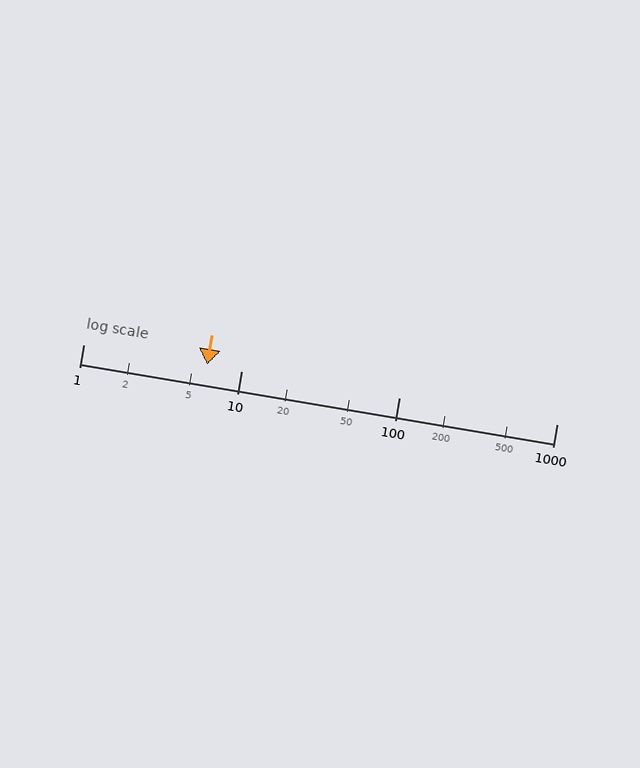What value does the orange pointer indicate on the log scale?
The pointer indicates approximately 6.1.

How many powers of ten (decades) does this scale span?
The scale spans 3 decades, from 1 to 1000.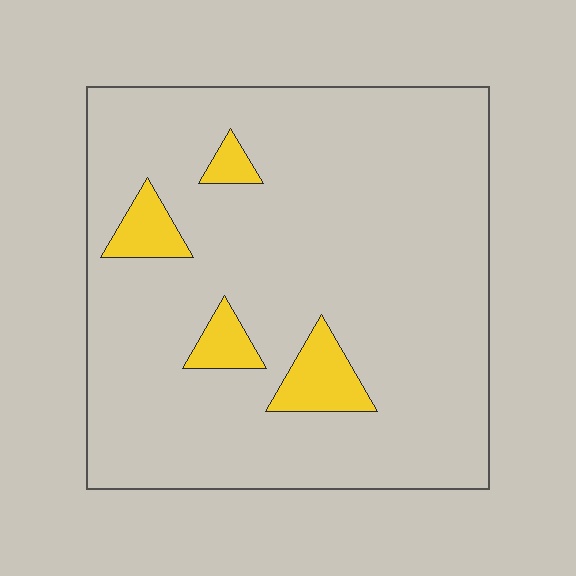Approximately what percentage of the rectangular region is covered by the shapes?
Approximately 10%.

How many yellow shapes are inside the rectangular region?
4.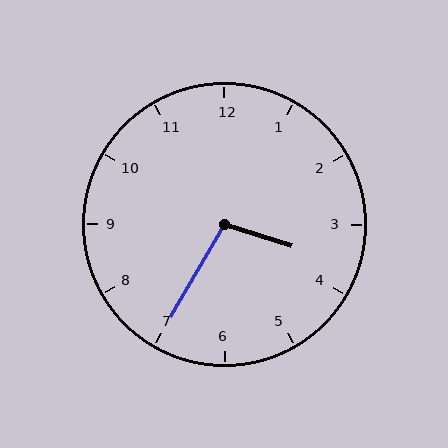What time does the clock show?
3:35.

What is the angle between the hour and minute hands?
Approximately 102 degrees.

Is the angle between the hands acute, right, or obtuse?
It is obtuse.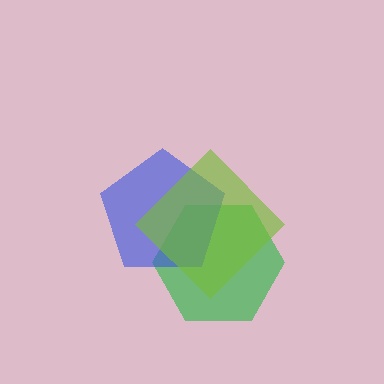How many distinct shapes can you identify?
There are 3 distinct shapes: a green hexagon, a blue pentagon, a lime diamond.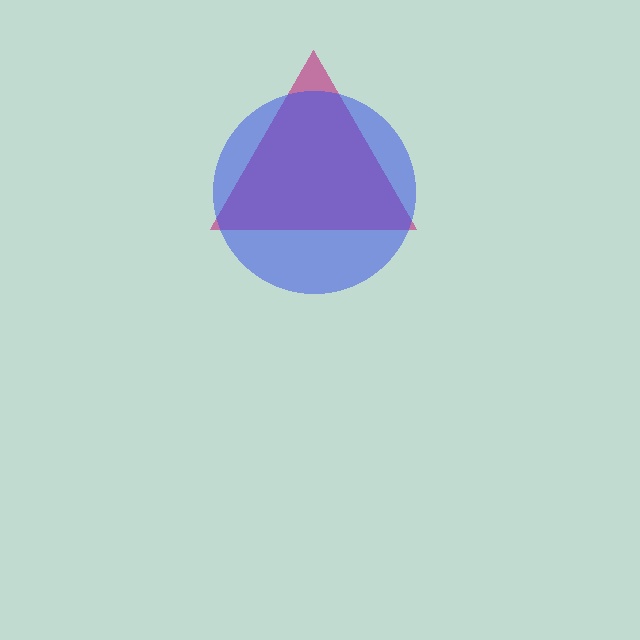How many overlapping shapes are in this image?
There are 2 overlapping shapes in the image.